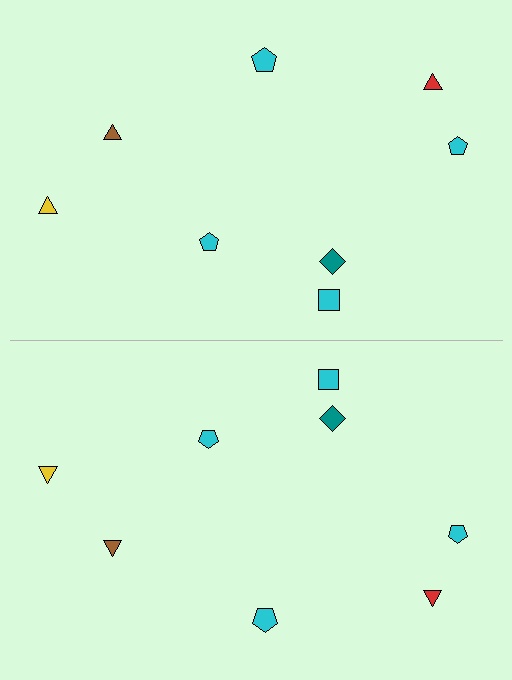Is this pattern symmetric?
Yes, this pattern has bilateral (reflection) symmetry.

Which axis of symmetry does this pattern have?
The pattern has a horizontal axis of symmetry running through the center of the image.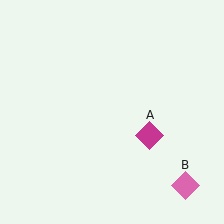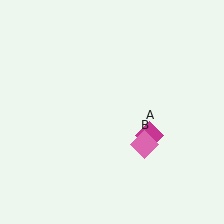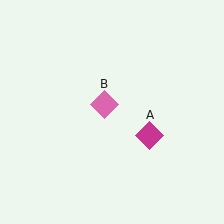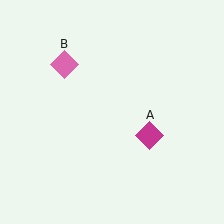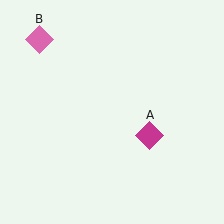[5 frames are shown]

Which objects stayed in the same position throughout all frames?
Magenta diamond (object A) remained stationary.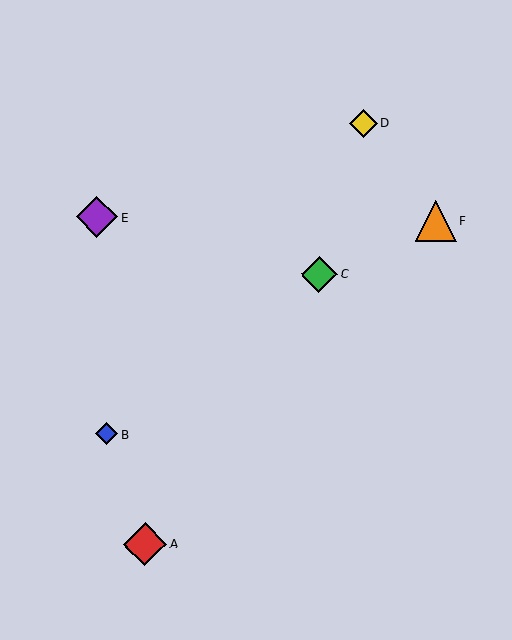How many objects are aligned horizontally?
2 objects (E, F) are aligned horizontally.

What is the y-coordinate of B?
Object B is at y≈434.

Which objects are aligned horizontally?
Objects E, F are aligned horizontally.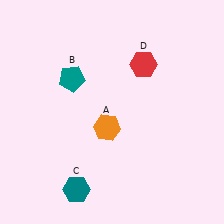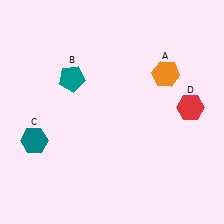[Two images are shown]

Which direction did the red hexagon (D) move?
The red hexagon (D) moved right.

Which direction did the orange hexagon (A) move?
The orange hexagon (A) moved right.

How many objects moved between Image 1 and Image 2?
3 objects moved between the two images.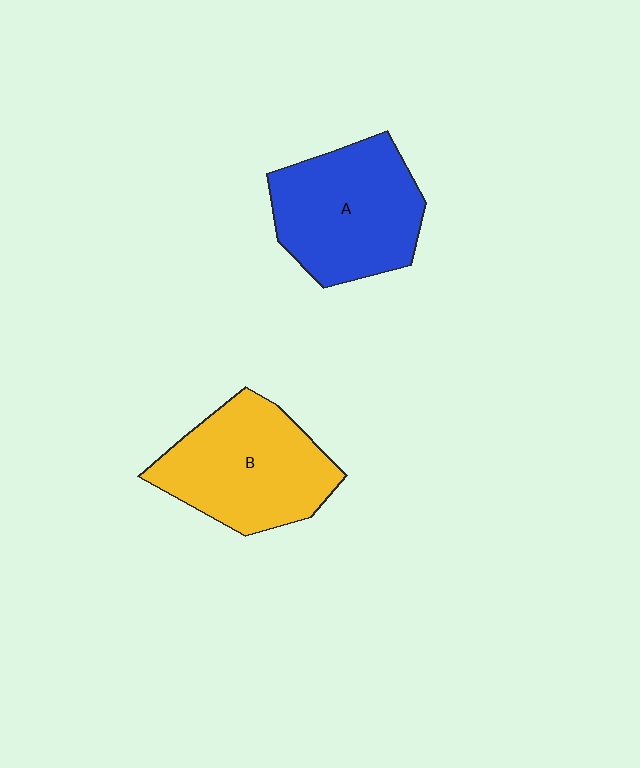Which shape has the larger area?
Shape A (blue).